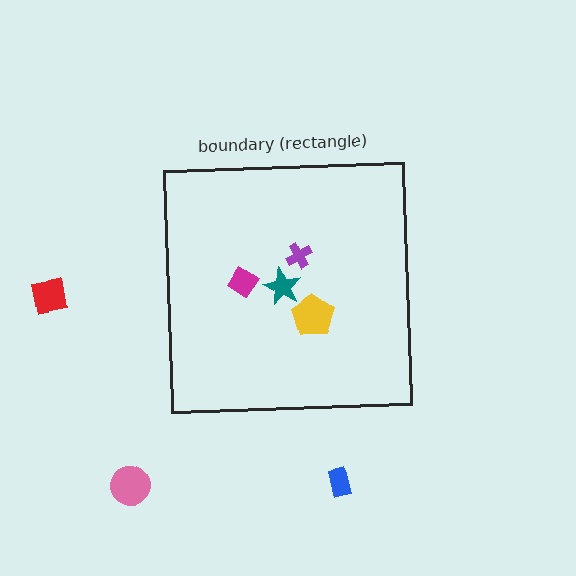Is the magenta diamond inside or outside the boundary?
Inside.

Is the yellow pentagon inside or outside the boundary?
Inside.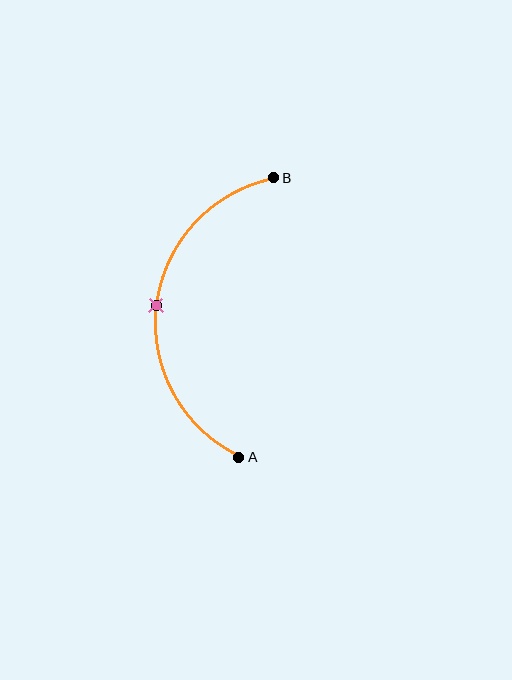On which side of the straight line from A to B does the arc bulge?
The arc bulges to the left of the straight line connecting A and B.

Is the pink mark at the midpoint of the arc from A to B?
Yes. The pink mark lies on the arc at equal arc-length from both A and B — it is the arc midpoint.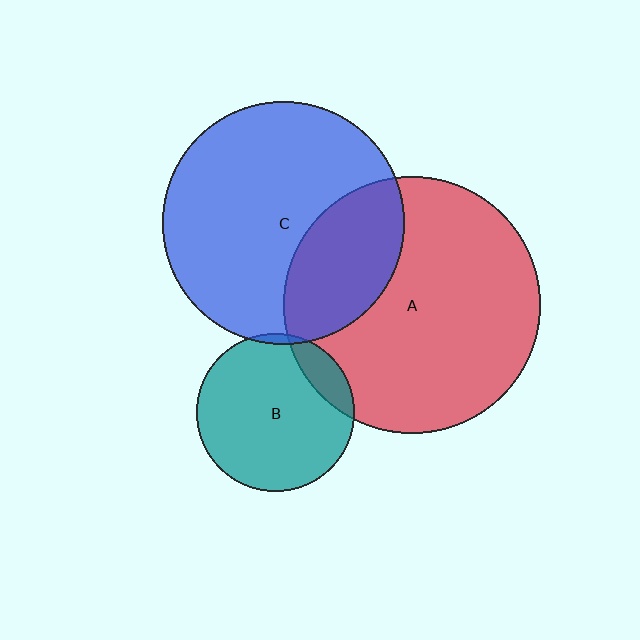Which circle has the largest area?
Circle A (red).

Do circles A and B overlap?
Yes.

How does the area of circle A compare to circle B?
Approximately 2.6 times.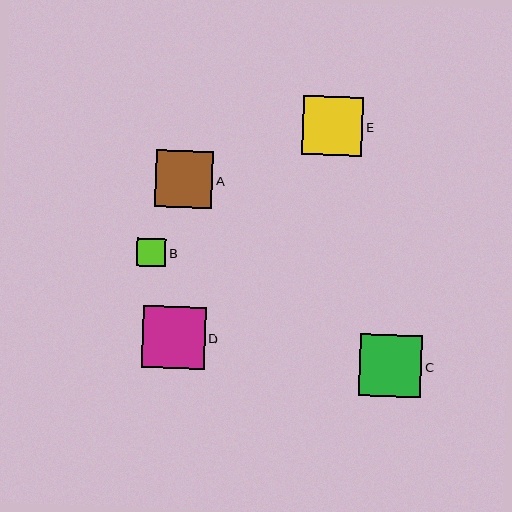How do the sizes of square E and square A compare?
Square E and square A are approximately the same size.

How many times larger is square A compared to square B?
Square A is approximately 2.0 times the size of square B.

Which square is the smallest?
Square B is the smallest with a size of approximately 29 pixels.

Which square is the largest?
Square D is the largest with a size of approximately 63 pixels.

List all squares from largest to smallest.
From largest to smallest: D, C, E, A, B.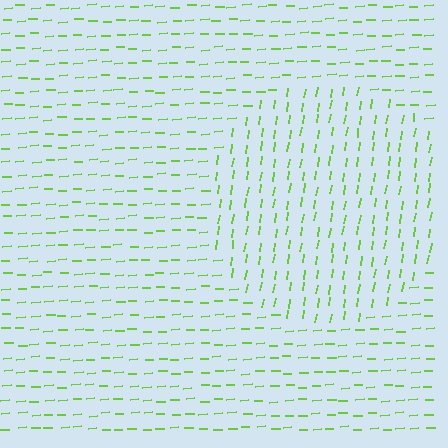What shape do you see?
I see a circle.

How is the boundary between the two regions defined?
The boundary is defined purely by a change in line orientation (approximately 78 degrees difference). All lines are the same color and thickness.